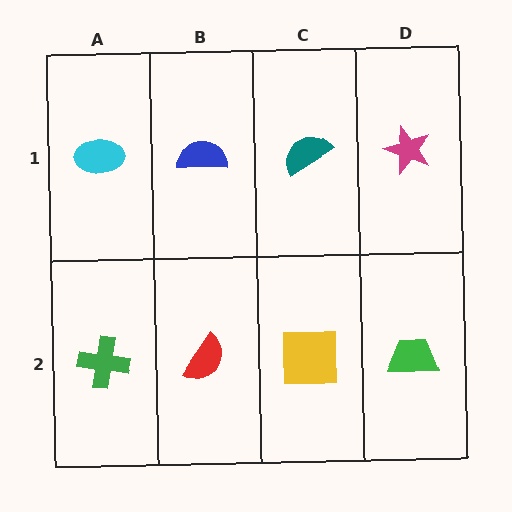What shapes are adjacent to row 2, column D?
A magenta star (row 1, column D), a yellow square (row 2, column C).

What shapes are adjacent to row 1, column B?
A red semicircle (row 2, column B), a cyan ellipse (row 1, column A), a teal semicircle (row 1, column C).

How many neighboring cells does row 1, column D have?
2.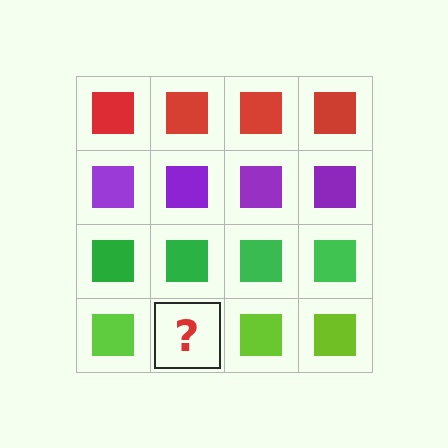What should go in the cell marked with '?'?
The missing cell should contain a lime square.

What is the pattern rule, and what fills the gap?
The rule is that each row has a consistent color. The gap should be filled with a lime square.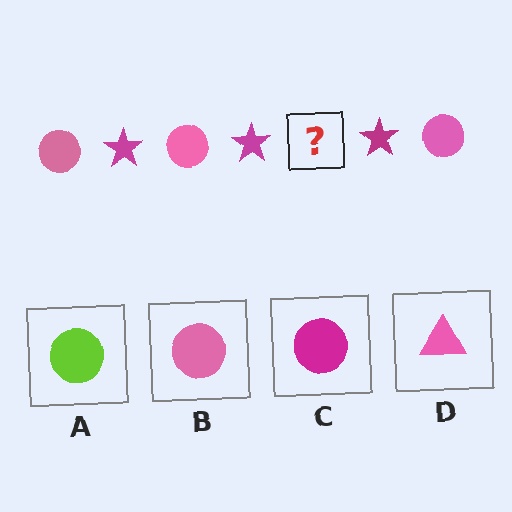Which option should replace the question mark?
Option B.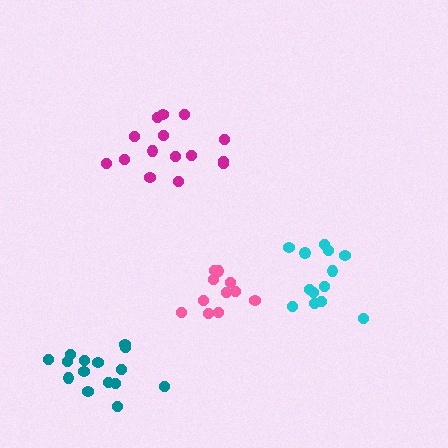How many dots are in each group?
Group 1: 11 dots, Group 2: 15 dots, Group 3: 15 dots, Group 4: 13 dots (54 total).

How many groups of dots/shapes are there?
There are 4 groups.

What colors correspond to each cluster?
The clusters are colored: pink, teal, magenta, cyan.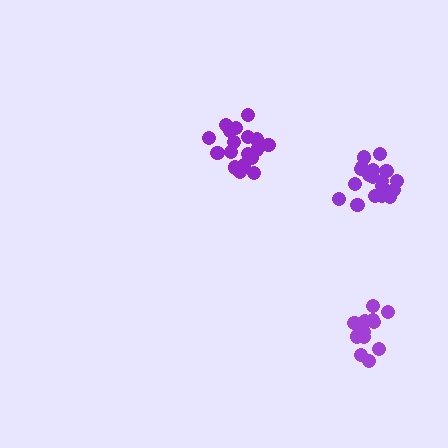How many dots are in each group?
Group 1: 18 dots, Group 2: 14 dots, Group 3: 18 dots (50 total).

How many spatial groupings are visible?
There are 3 spatial groupings.